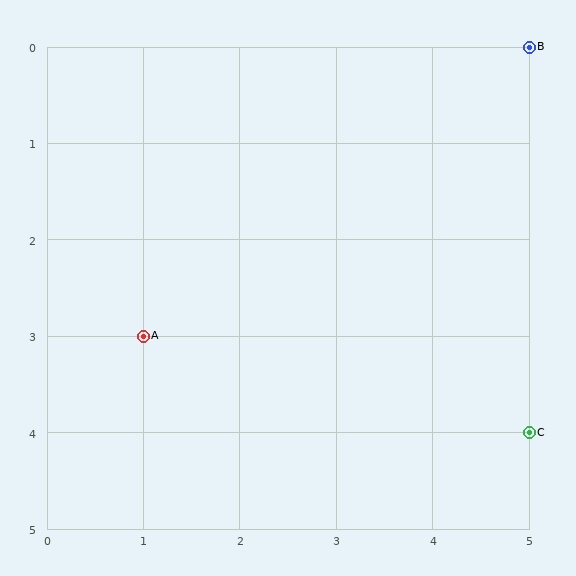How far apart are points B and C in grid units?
Points B and C are 4 rows apart.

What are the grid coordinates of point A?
Point A is at grid coordinates (1, 3).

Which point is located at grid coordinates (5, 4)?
Point C is at (5, 4).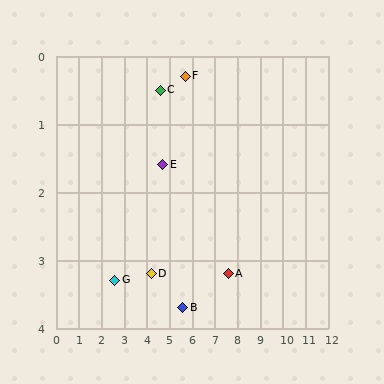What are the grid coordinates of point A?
Point A is at approximately (7.6, 3.2).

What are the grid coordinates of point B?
Point B is at approximately (5.6, 3.7).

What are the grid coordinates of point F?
Point F is at approximately (5.7, 0.3).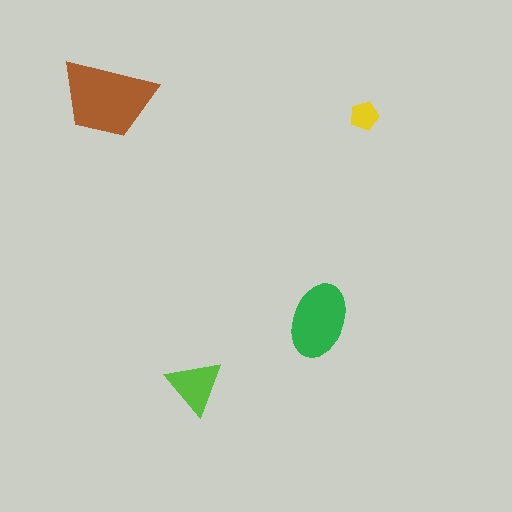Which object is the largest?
The brown trapezoid.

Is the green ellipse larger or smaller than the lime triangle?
Larger.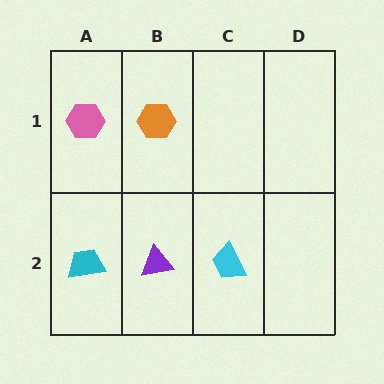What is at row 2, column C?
A cyan trapezoid.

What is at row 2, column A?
A cyan trapezoid.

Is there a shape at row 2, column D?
No, that cell is empty.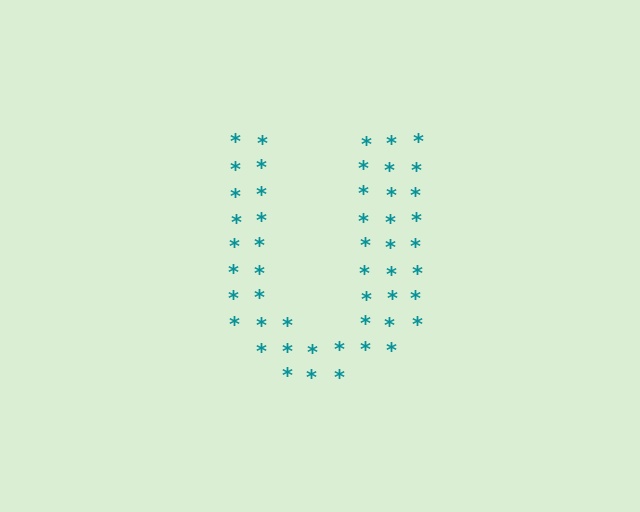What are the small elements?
The small elements are asterisks.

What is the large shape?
The large shape is the letter U.